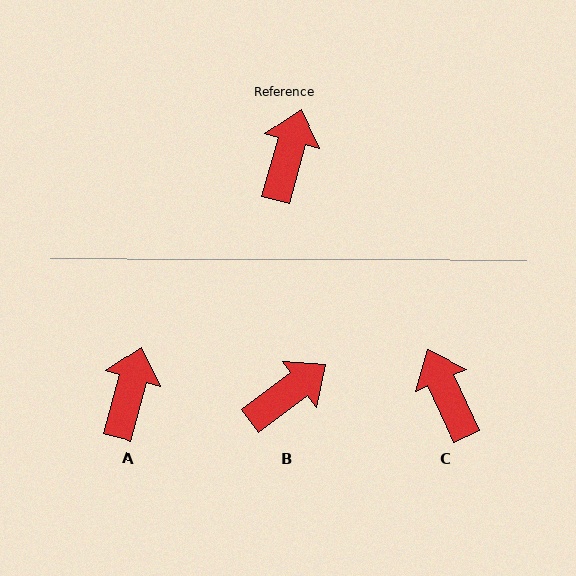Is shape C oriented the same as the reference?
No, it is off by about 40 degrees.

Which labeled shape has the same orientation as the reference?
A.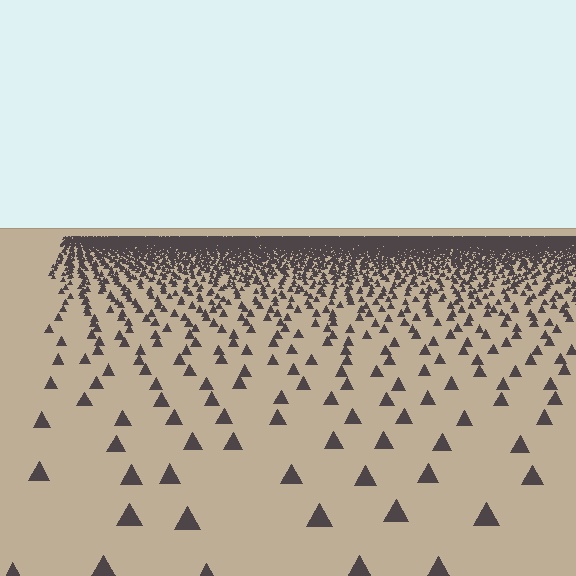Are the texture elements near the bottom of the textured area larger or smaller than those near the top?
Larger. Near the bottom, elements are closer to the viewer and appear at a bigger on-screen size.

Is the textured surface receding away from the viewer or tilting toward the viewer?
The surface is receding away from the viewer. Texture elements get smaller and denser toward the top.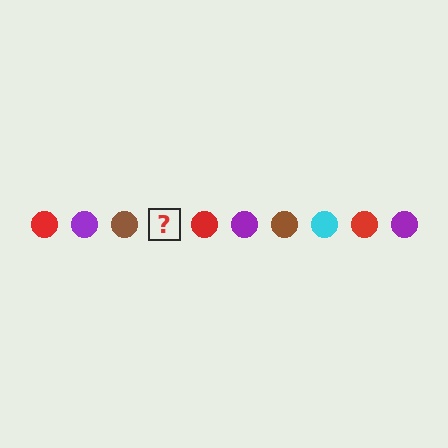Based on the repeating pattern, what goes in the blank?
The blank should be a cyan circle.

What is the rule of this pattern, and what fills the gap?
The rule is that the pattern cycles through red, purple, brown, cyan circles. The gap should be filled with a cyan circle.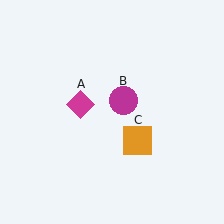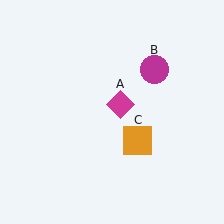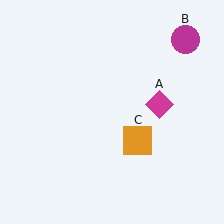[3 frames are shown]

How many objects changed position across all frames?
2 objects changed position: magenta diamond (object A), magenta circle (object B).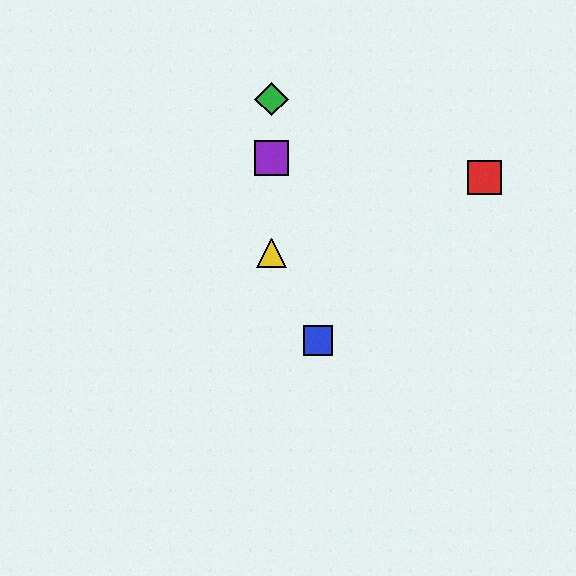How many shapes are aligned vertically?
3 shapes (the green diamond, the yellow triangle, the purple square) are aligned vertically.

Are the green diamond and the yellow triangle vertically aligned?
Yes, both are at x≈272.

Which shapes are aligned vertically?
The green diamond, the yellow triangle, the purple square are aligned vertically.